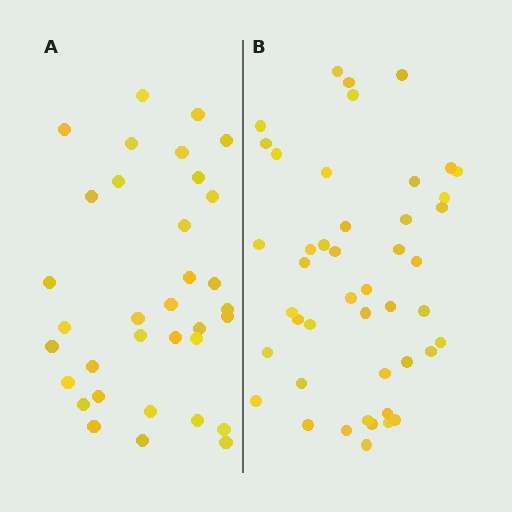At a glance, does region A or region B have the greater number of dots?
Region B (the right region) has more dots.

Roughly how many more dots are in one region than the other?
Region B has roughly 12 or so more dots than region A.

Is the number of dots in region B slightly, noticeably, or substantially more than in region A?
Region B has noticeably more, but not dramatically so. The ratio is roughly 1.3 to 1.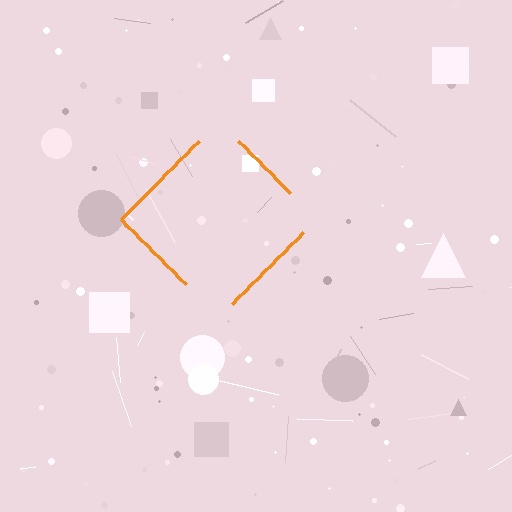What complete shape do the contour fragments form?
The contour fragments form a diamond.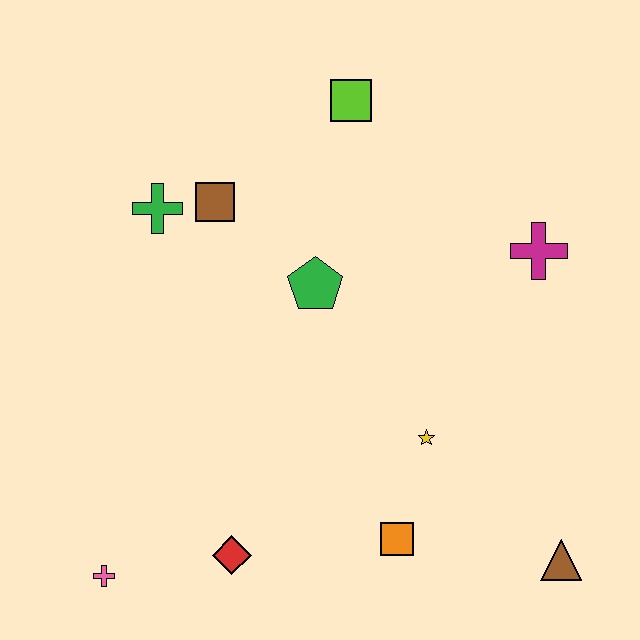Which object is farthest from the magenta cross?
The pink cross is farthest from the magenta cross.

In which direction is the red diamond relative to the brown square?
The red diamond is below the brown square.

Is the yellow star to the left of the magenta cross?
Yes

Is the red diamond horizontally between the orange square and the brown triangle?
No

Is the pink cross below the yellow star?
Yes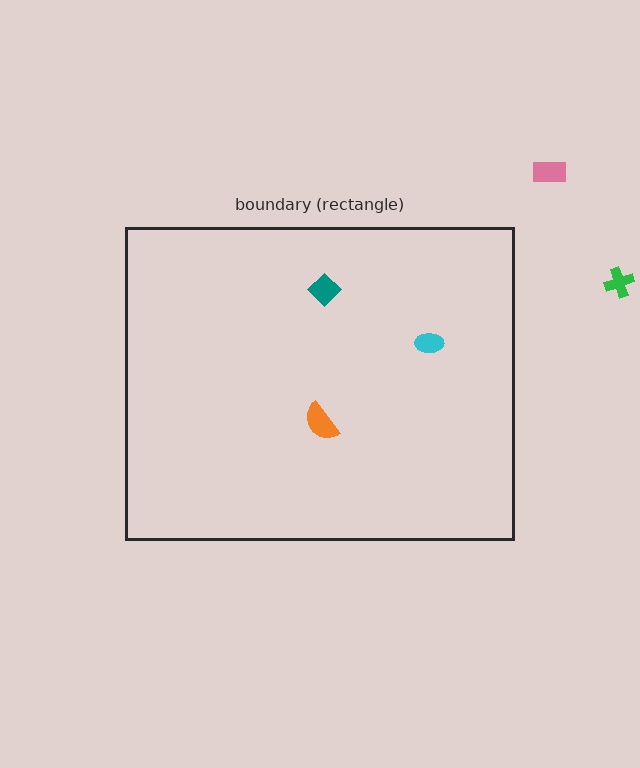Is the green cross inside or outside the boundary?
Outside.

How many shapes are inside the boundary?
3 inside, 2 outside.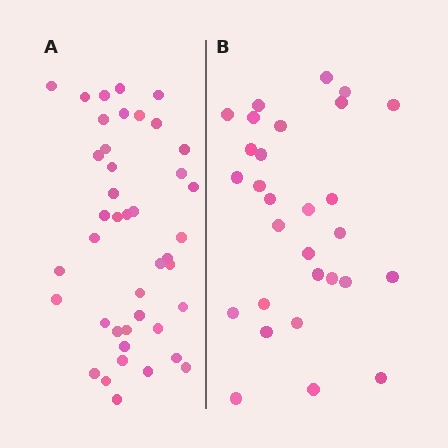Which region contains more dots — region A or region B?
Region A (the left region) has more dots.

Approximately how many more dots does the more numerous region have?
Region A has approximately 15 more dots than region B.